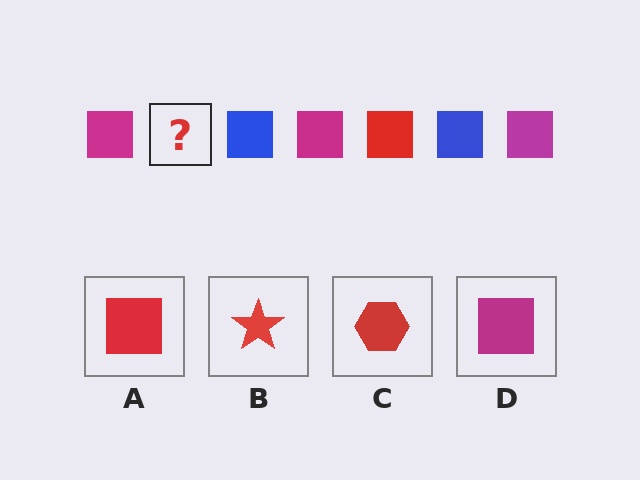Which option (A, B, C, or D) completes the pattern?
A.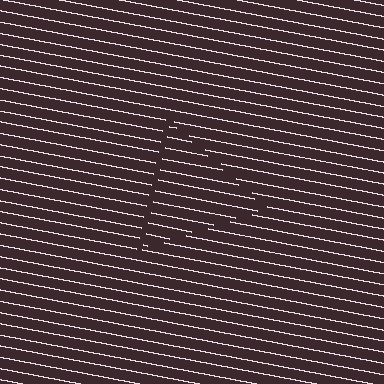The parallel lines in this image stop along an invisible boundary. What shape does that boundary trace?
An illusory triangle. The interior of the shape contains the same grating, shifted by half a period — the contour is defined by the phase discontinuity where line-ends from the inner and outer gratings abut.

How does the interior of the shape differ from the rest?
The interior of the shape contains the same grating, shifted by half a period — the contour is defined by the phase discontinuity where line-ends from the inner and outer gratings abut.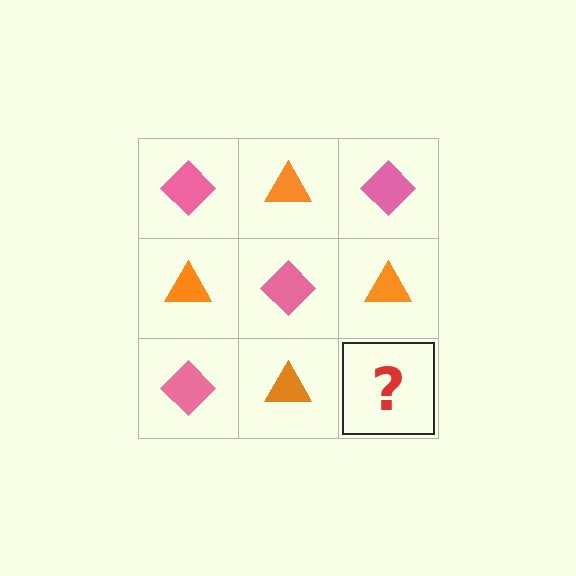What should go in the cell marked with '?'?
The missing cell should contain a pink diamond.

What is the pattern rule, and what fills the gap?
The rule is that it alternates pink diamond and orange triangle in a checkerboard pattern. The gap should be filled with a pink diamond.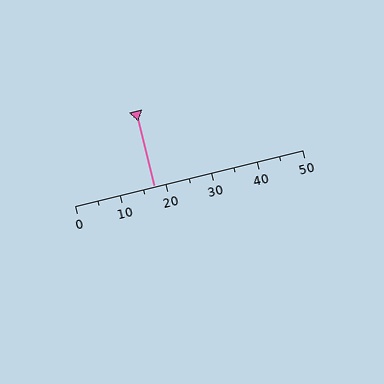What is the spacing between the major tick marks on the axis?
The major ticks are spaced 10 apart.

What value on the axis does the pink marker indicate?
The marker indicates approximately 17.5.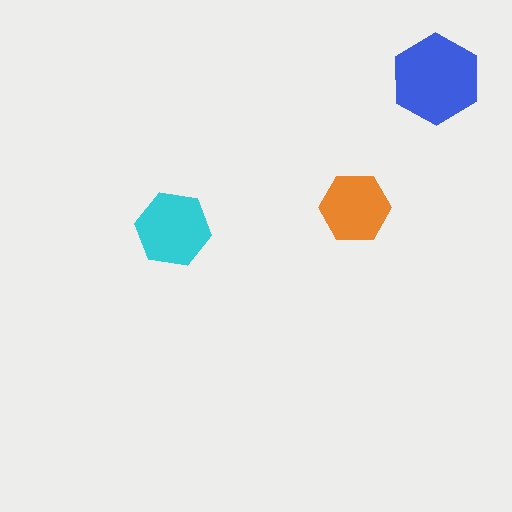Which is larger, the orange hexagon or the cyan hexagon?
The cyan one.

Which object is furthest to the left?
The cyan hexagon is leftmost.